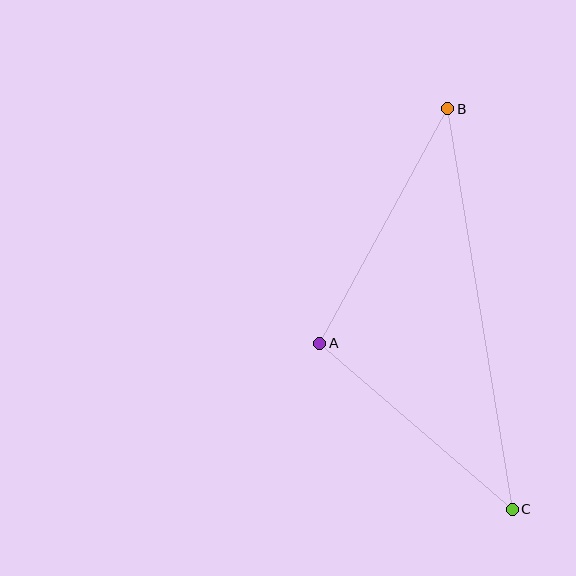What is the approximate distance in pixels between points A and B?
The distance between A and B is approximately 267 pixels.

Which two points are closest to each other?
Points A and C are closest to each other.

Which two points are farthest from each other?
Points B and C are farthest from each other.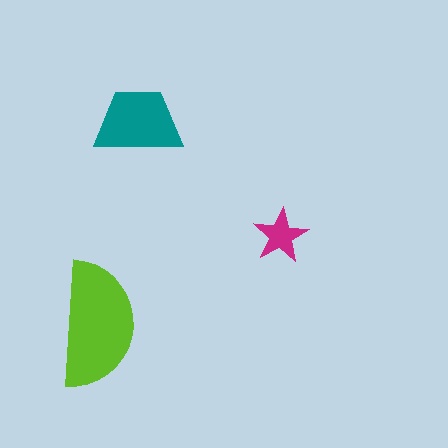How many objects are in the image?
There are 3 objects in the image.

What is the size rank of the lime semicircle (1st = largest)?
1st.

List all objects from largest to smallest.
The lime semicircle, the teal trapezoid, the magenta star.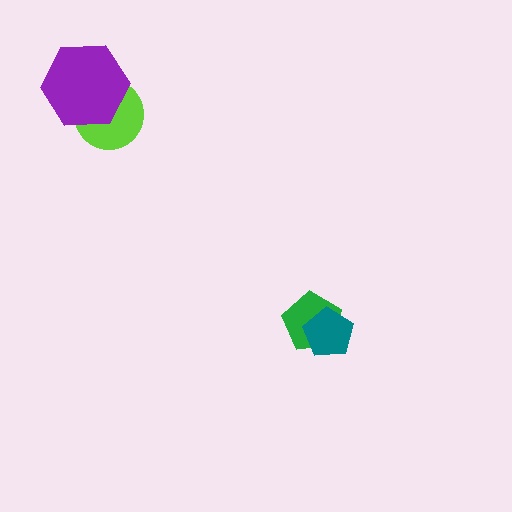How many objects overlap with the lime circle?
1 object overlaps with the lime circle.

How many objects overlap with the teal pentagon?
1 object overlaps with the teal pentagon.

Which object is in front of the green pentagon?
The teal pentagon is in front of the green pentagon.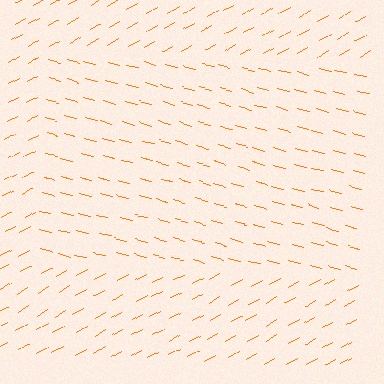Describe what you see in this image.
The image is filled with small orange line segments. A rectangle region in the image has lines oriented differently from the surrounding lines, creating a visible texture boundary.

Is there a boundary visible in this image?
Yes, there is a texture boundary formed by a change in line orientation.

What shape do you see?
I see a rectangle.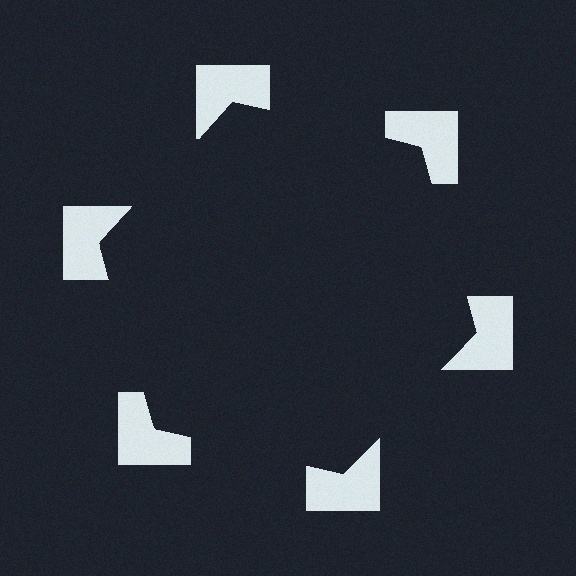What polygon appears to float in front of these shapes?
An illusory hexagon — its edges are inferred from the aligned wedge cuts in the notched squares, not physically drawn.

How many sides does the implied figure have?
6 sides.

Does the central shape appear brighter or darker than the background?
It typically appears slightly darker than the background, even though no actual brightness change is drawn.